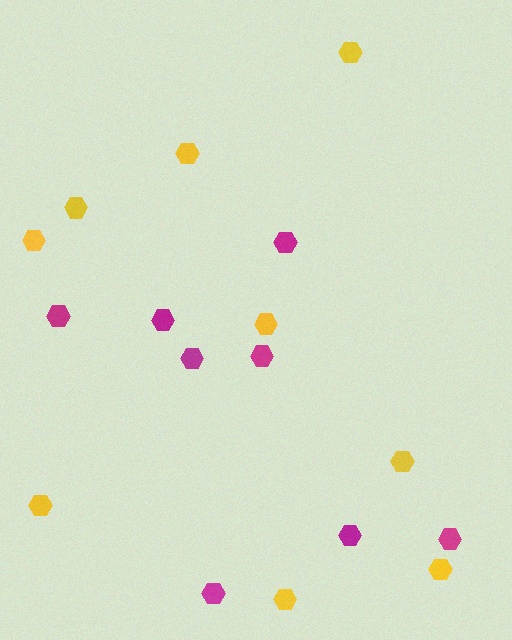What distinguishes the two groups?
There are 2 groups: one group of magenta hexagons (8) and one group of yellow hexagons (9).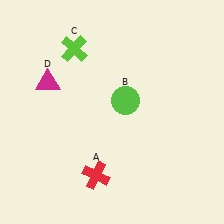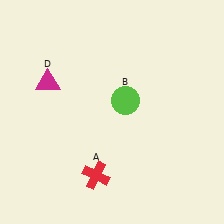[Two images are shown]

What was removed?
The lime cross (C) was removed in Image 2.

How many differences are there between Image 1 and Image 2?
There is 1 difference between the two images.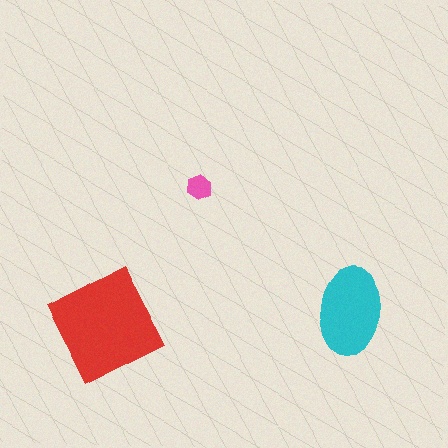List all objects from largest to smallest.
The red diamond, the cyan ellipse, the pink hexagon.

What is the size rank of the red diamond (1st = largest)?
1st.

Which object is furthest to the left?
The red diamond is leftmost.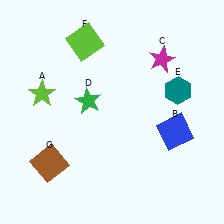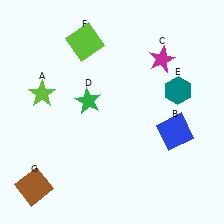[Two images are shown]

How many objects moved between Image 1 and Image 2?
1 object moved between the two images.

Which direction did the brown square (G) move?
The brown square (G) moved down.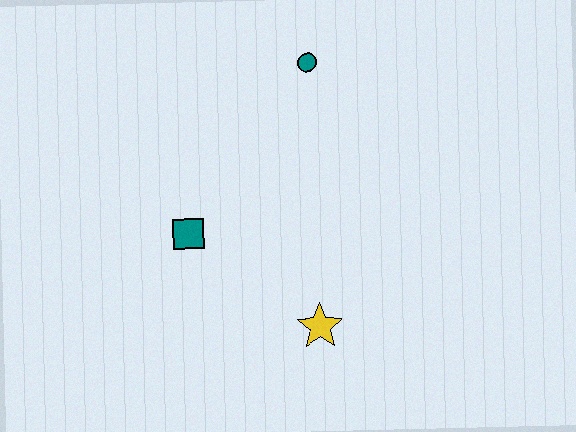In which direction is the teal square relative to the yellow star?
The teal square is to the left of the yellow star.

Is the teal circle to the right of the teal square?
Yes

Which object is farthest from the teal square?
The teal circle is farthest from the teal square.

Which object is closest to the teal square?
The yellow star is closest to the teal square.